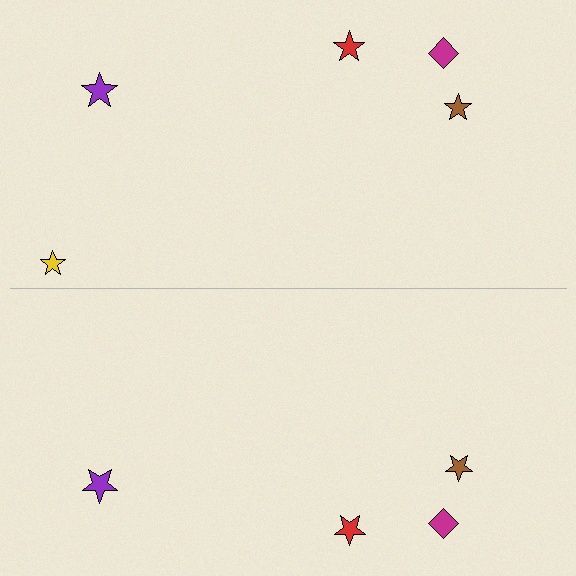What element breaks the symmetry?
A yellow star is missing from the bottom side.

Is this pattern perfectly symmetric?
No, the pattern is not perfectly symmetric. A yellow star is missing from the bottom side.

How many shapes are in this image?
There are 9 shapes in this image.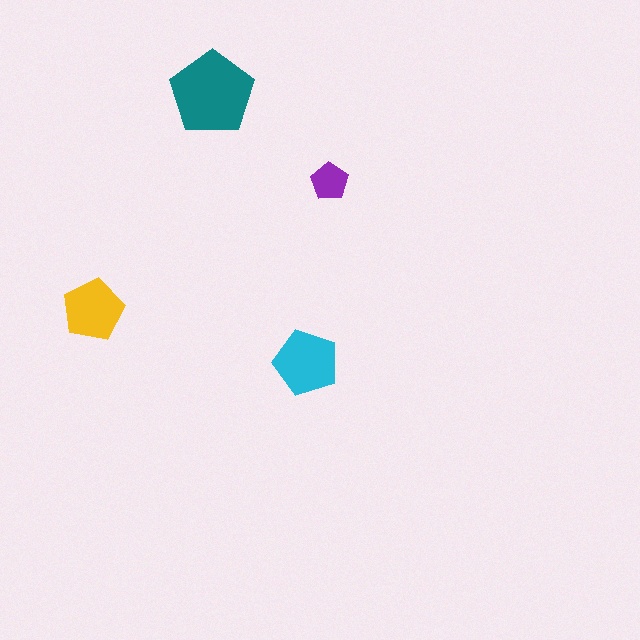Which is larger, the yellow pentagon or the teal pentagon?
The teal one.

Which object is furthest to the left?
The yellow pentagon is leftmost.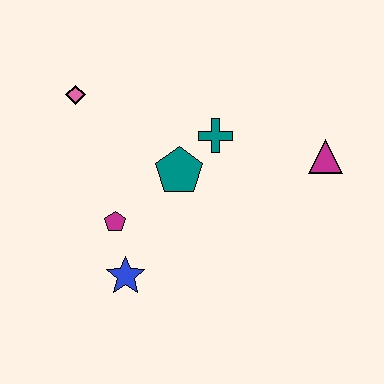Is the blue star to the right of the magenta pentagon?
Yes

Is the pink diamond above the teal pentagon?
Yes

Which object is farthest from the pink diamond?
The magenta triangle is farthest from the pink diamond.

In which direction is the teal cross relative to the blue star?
The teal cross is above the blue star.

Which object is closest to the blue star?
The magenta pentagon is closest to the blue star.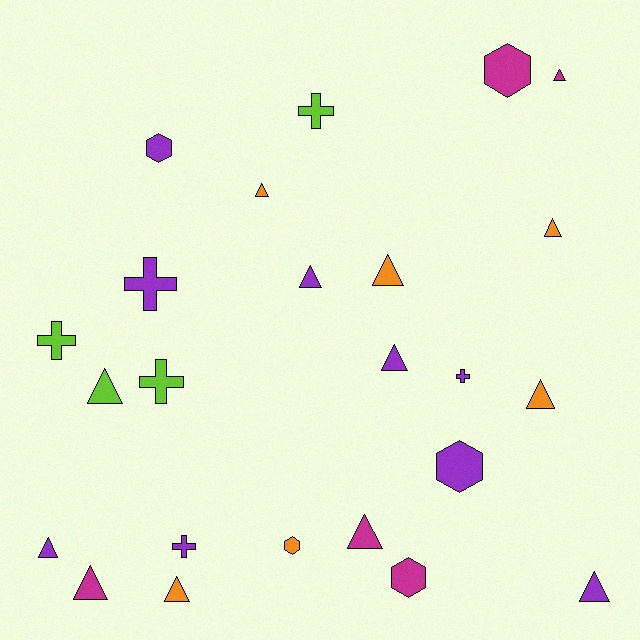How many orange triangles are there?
There are 5 orange triangles.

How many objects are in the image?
There are 24 objects.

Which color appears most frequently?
Purple, with 9 objects.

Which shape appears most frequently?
Triangle, with 13 objects.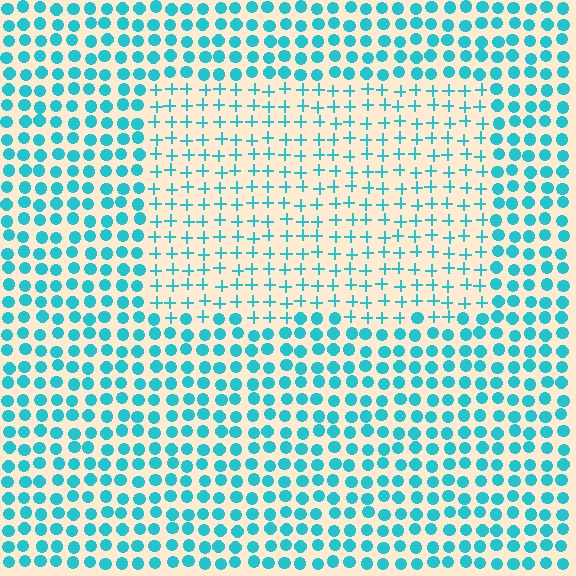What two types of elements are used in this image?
The image uses plus signs inside the rectangle region and circles outside it.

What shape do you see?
I see a rectangle.